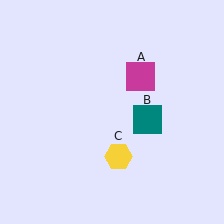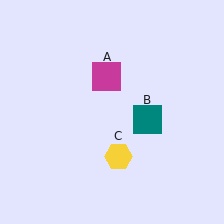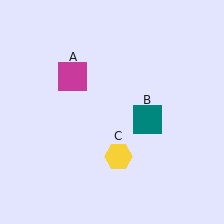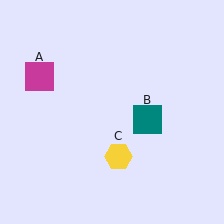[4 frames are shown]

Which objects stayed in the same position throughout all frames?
Teal square (object B) and yellow hexagon (object C) remained stationary.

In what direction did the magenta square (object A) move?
The magenta square (object A) moved left.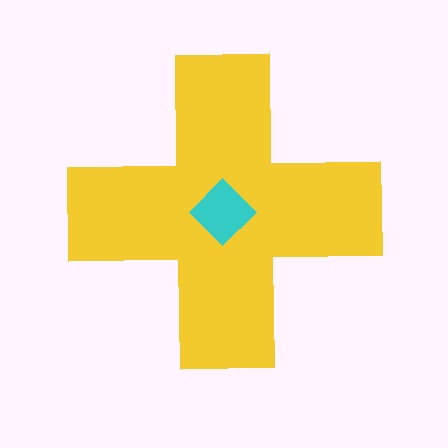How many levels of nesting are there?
2.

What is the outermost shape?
The yellow cross.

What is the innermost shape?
The cyan diamond.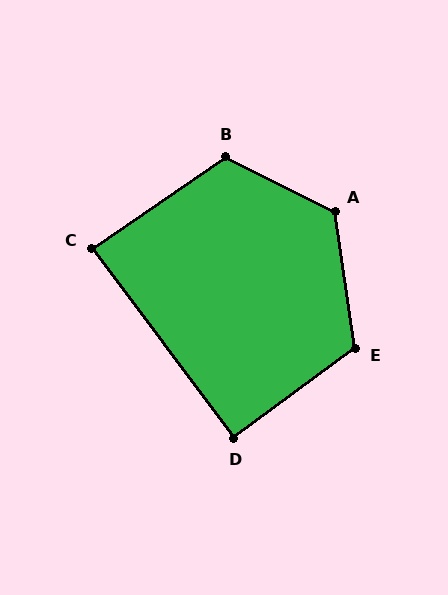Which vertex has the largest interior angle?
A, at approximately 125 degrees.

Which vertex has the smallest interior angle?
C, at approximately 88 degrees.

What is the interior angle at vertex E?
Approximately 118 degrees (obtuse).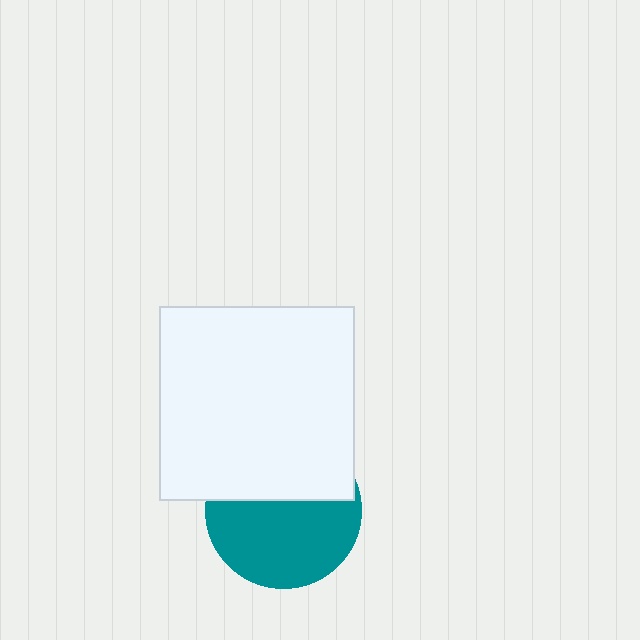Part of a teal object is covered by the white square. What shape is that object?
It is a circle.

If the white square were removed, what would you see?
You would see the complete teal circle.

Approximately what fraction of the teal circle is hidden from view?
Roughly 42% of the teal circle is hidden behind the white square.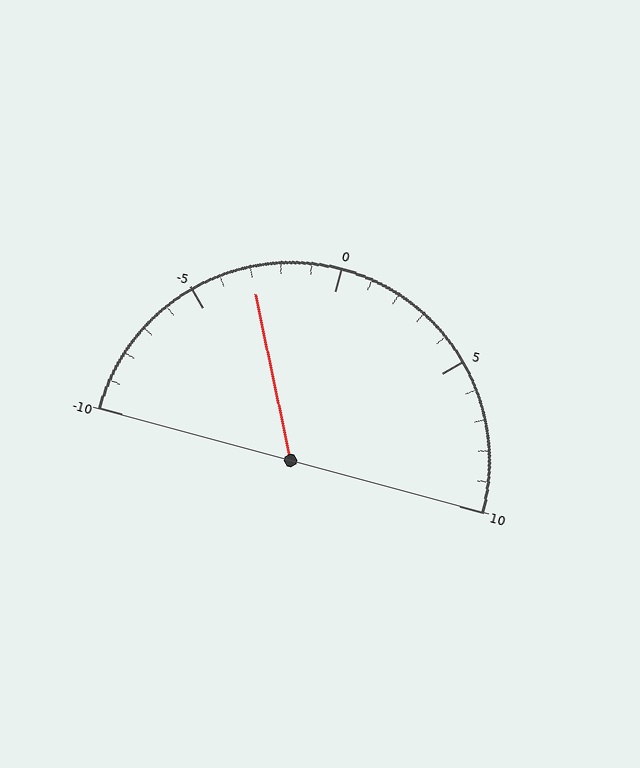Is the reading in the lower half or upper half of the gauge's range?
The reading is in the lower half of the range (-10 to 10).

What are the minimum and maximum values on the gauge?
The gauge ranges from -10 to 10.